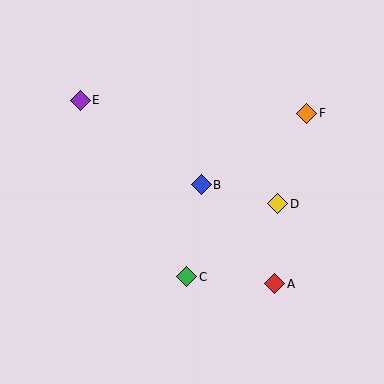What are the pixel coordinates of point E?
Point E is at (80, 100).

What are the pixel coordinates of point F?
Point F is at (307, 113).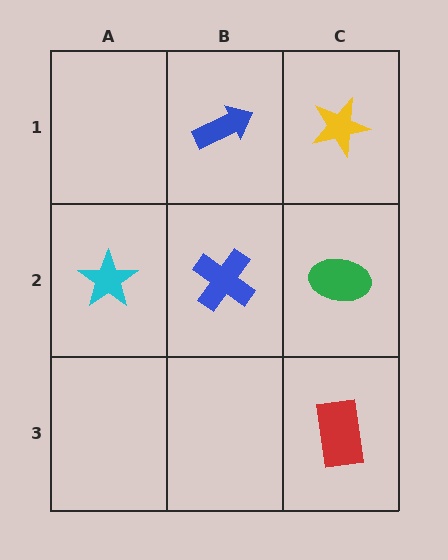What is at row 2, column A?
A cyan star.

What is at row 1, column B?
A blue arrow.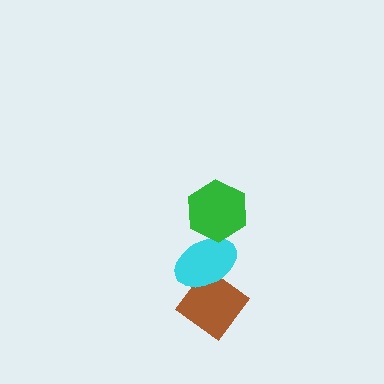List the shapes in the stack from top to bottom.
From top to bottom: the green hexagon, the cyan ellipse, the brown diamond.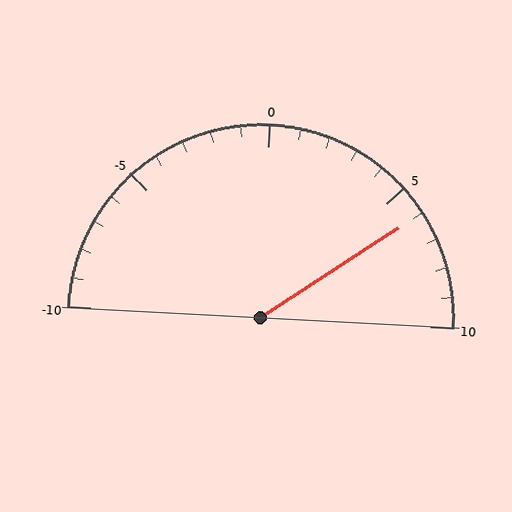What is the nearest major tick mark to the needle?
The nearest major tick mark is 5.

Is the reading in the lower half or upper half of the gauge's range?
The reading is in the upper half of the range (-10 to 10).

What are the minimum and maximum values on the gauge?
The gauge ranges from -10 to 10.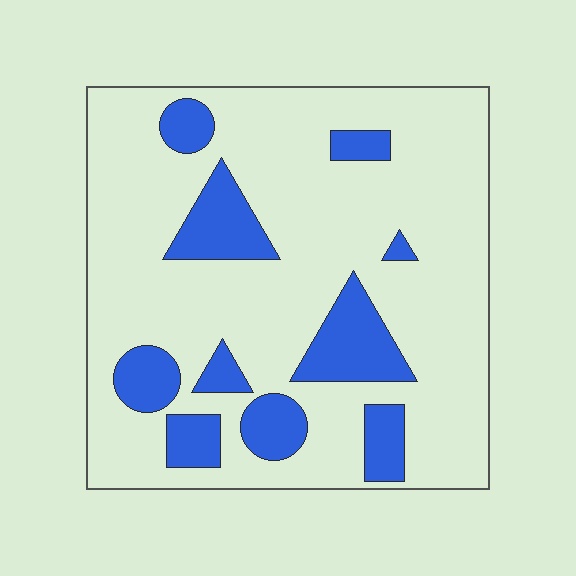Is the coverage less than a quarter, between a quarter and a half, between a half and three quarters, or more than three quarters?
Less than a quarter.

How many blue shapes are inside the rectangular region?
10.